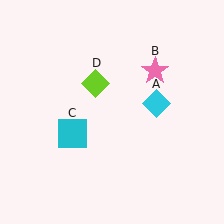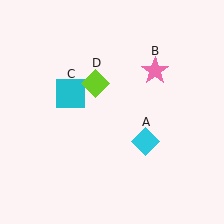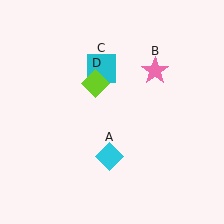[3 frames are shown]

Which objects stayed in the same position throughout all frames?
Pink star (object B) and lime diamond (object D) remained stationary.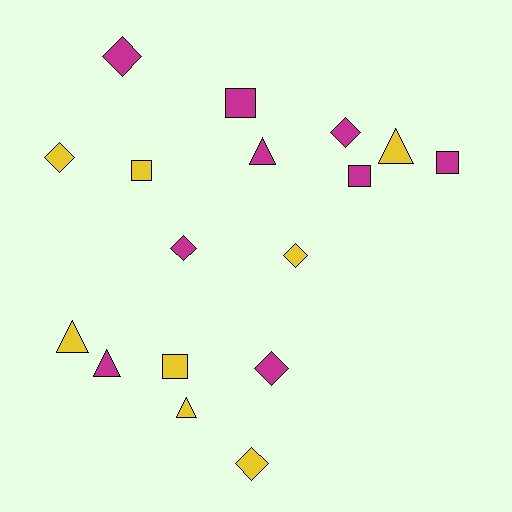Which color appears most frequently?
Magenta, with 9 objects.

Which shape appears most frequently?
Diamond, with 7 objects.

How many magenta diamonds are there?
There are 4 magenta diamonds.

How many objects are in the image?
There are 17 objects.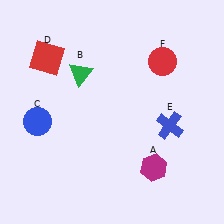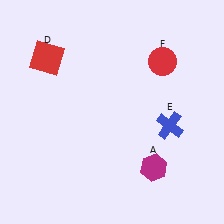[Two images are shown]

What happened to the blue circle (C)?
The blue circle (C) was removed in Image 2. It was in the bottom-left area of Image 1.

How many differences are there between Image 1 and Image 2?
There are 2 differences between the two images.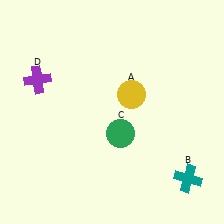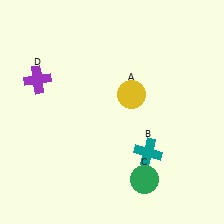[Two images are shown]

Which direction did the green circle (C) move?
The green circle (C) moved down.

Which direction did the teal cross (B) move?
The teal cross (B) moved left.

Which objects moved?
The objects that moved are: the teal cross (B), the green circle (C).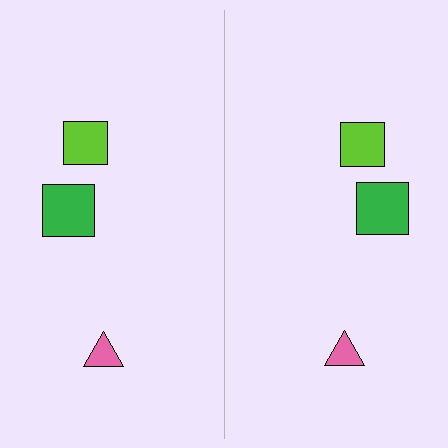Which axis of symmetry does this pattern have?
The pattern has a vertical axis of symmetry running through the center of the image.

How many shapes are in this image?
There are 6 shapes in this image.